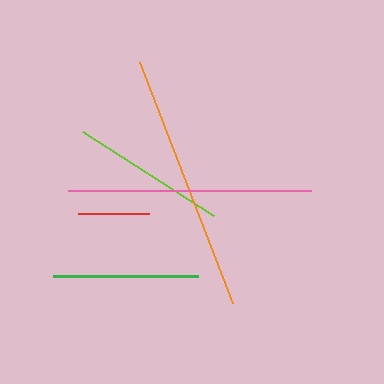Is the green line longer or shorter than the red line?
The green line is longer than the red line.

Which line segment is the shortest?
The red line is the shortest at approximately 71 pixels.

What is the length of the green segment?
The green segment is approximately 145 pixels long.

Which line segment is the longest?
The orange line is the longest at approximately 258 pixels.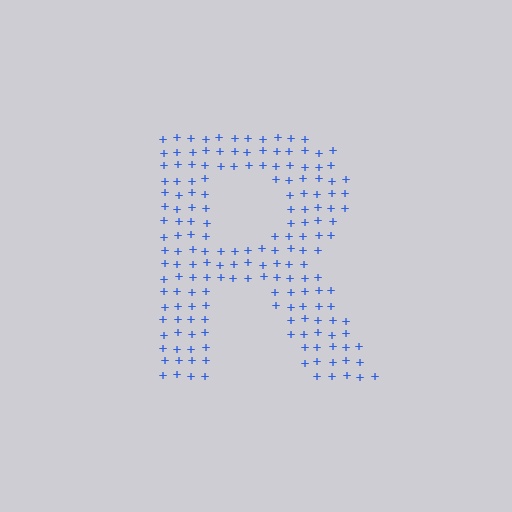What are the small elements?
The small elements are plus signs.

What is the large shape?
The large shape is the letter R.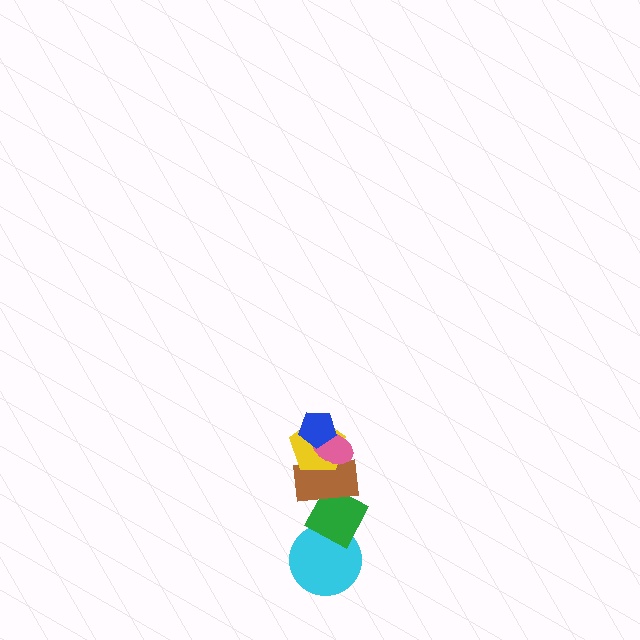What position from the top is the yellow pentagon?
The yellow pentagon is 3rd from the top.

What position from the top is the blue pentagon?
The blue pentagon is 1st from the top.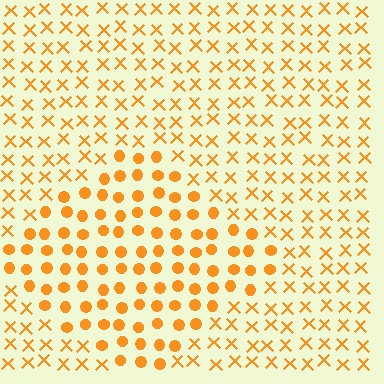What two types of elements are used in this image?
The image uses circles inside the diamond region and X marks outside it.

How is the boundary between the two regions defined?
The boundary is defined by a change in element shape: circles inside vs. X marks outside. All elements share the same color and spacing.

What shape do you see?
I see a diamond.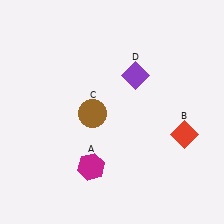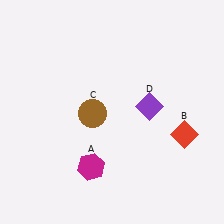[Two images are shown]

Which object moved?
The purple diamond (D) moved down.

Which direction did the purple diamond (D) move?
The purple diamond (D) moved down.